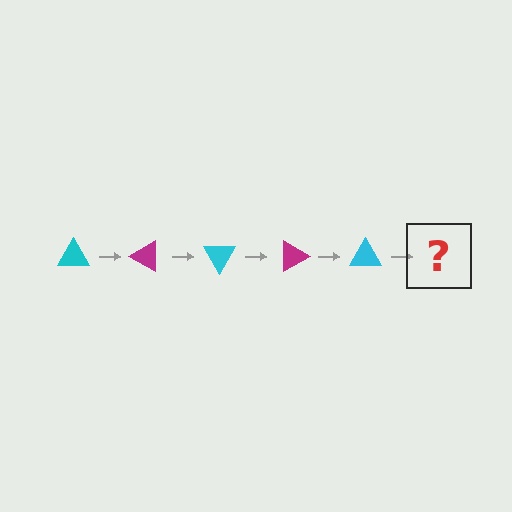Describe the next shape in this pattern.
It should be a magenta triangle, rotated 150 degrees from the start.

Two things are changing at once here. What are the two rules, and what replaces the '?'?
The two rules are that it rotates 30 degrees each step and the color cycles through cyan and magenta. The '?' should be a magenta triangle, rotated 150 degrees from the start.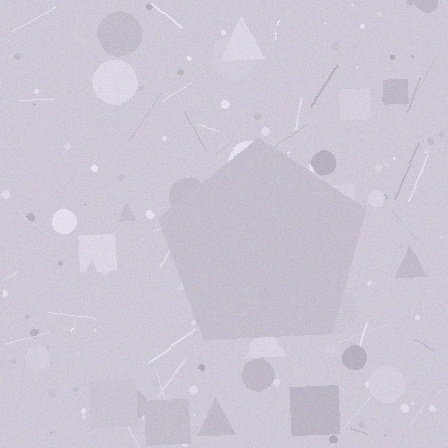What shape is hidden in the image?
A pentagon is hidden in the image.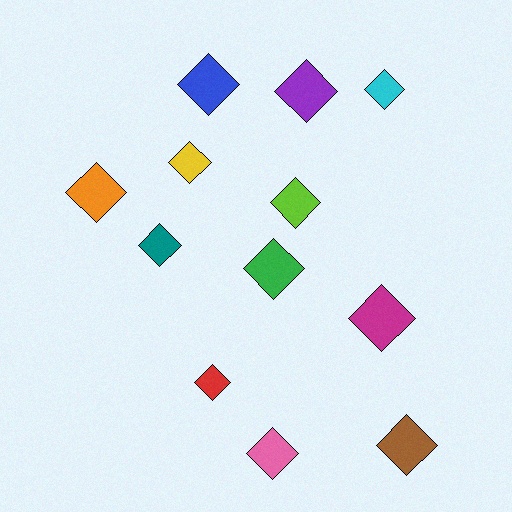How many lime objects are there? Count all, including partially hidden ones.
There is 1 lime object.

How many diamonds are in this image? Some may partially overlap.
There are 12 diamonds.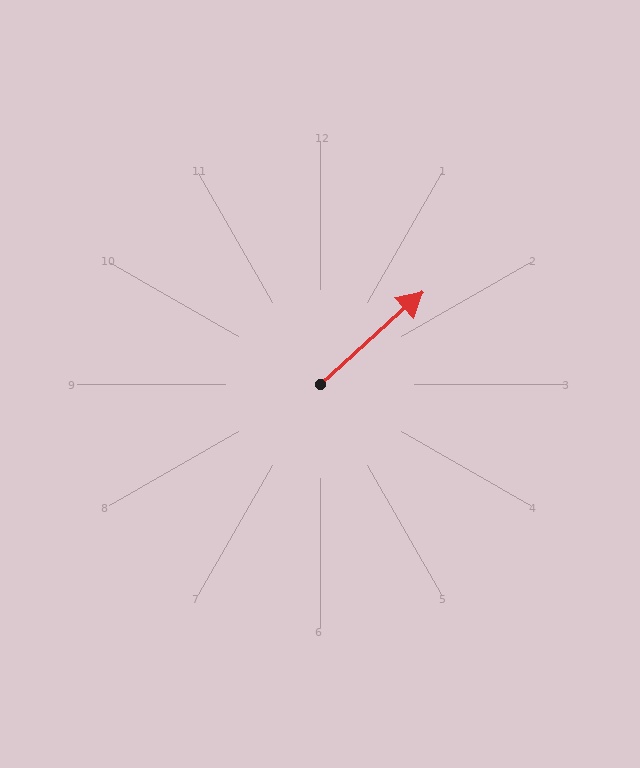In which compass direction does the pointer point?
Northeast.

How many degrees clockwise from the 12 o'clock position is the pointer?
Approximately 48 degrees.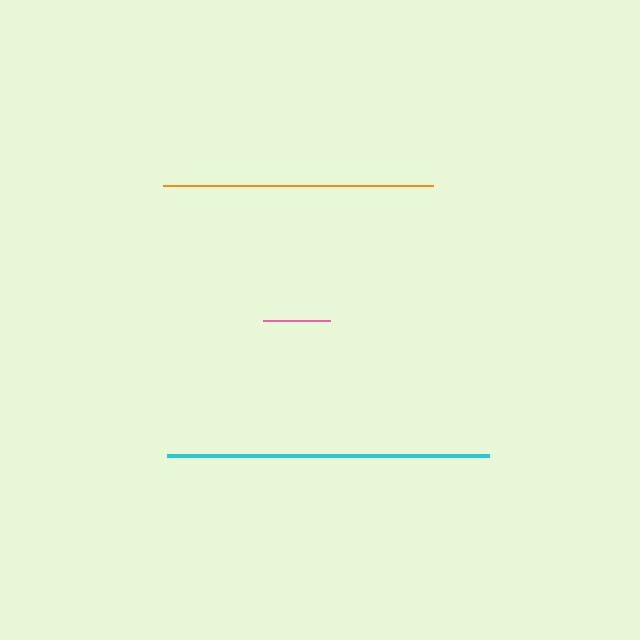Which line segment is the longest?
The cyan line is the longest at approximately 322 pixels.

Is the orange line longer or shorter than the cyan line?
The cyan line is longer than the orange line.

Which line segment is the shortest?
The pink line is the shortest at approximately 67 pixels.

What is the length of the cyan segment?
The cyan segment is approximately 322 pixels long.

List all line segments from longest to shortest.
From longest to shortest: cyan, orange, pink.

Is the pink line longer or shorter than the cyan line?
The cyan line is longer than the pink line.